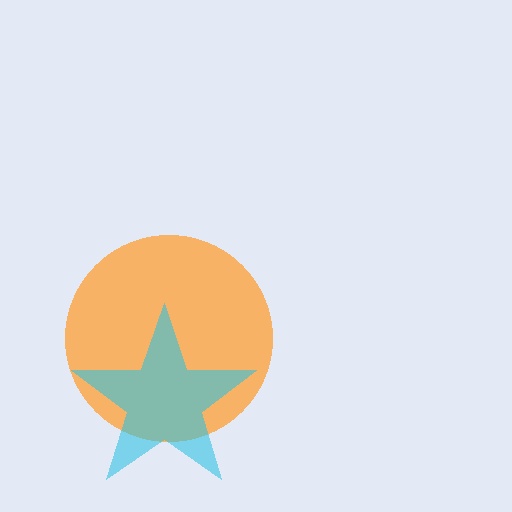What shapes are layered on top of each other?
The layered shapes are: an orange circle, a cyan star.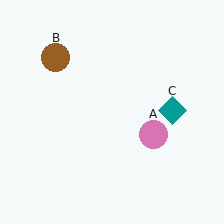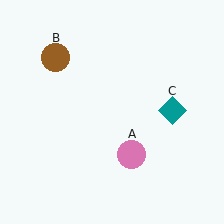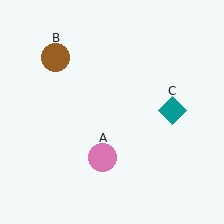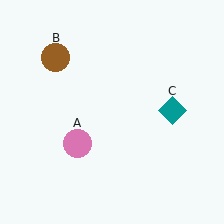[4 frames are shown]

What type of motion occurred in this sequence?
The pink circle (object A) rotated clockwise around the center of the scene.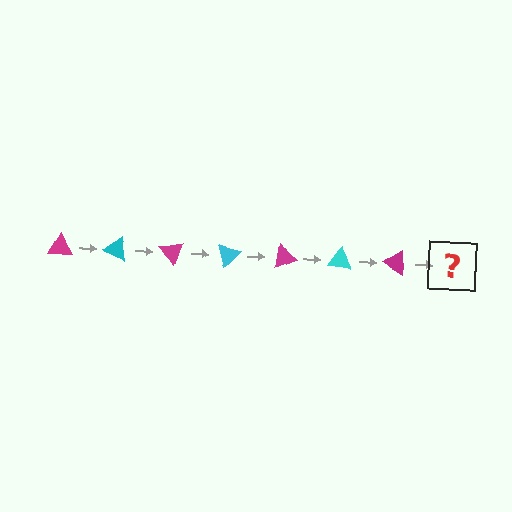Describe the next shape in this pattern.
It should be a cyan triangle, rotated 175 degrees from the start.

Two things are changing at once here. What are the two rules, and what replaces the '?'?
The two rules are that it rotates 25 degrees each step and the color cycles through magenta and cyan. The '?' should be a cyan triangle, rotated 175 degrees from the start.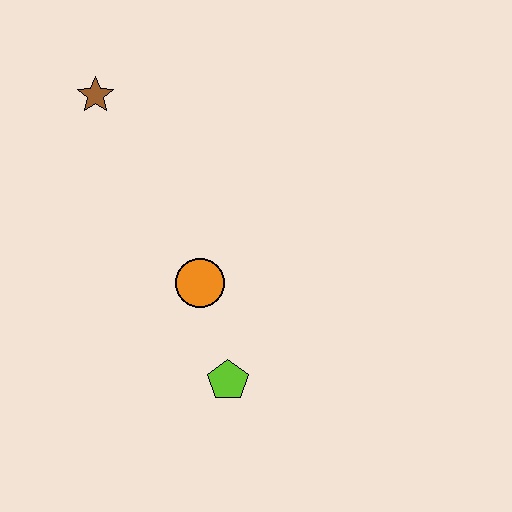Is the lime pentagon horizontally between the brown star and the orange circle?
No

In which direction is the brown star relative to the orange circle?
The brown star is above the orange circle.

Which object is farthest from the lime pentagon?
The brown star is farthest from the lime pentagon.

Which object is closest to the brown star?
The orange circle is closest to the brown star.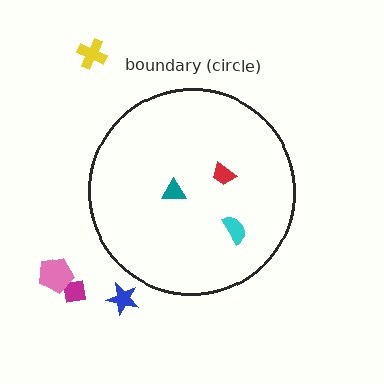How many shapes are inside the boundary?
3 inside, 4 outside.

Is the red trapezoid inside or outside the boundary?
Inside.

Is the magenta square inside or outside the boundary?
Outside.